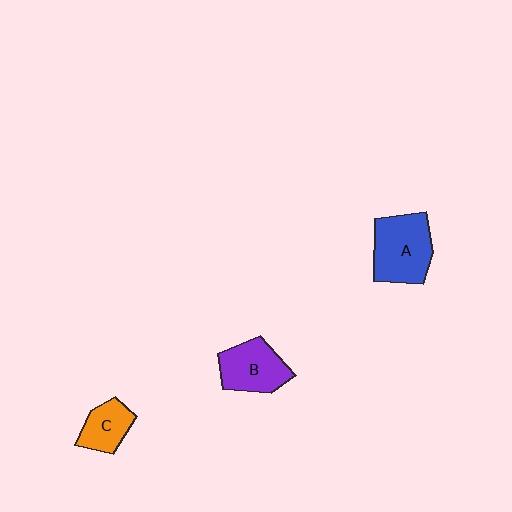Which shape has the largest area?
Shape A (blue).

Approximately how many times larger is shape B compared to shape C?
Approximately 1.4 times.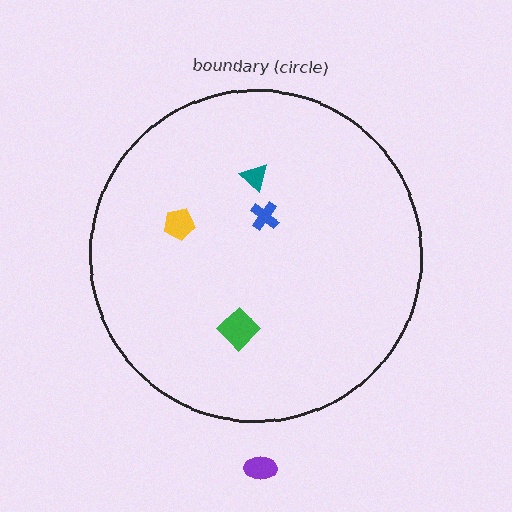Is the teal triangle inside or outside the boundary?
Inside.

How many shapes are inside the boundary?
4 inside, 1 outside.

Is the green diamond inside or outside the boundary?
Inside.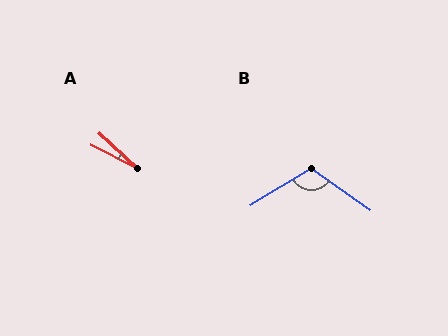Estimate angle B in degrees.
Approximately 114 degrees.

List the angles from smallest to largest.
A (15°), B (114°).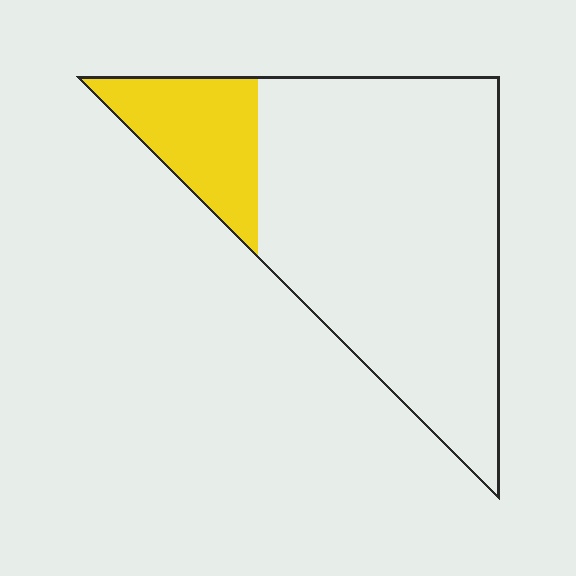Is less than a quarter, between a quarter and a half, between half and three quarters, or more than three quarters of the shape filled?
Less than a quarter.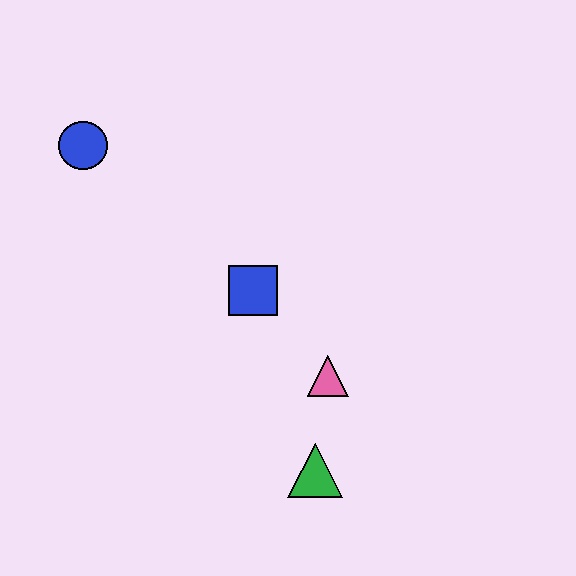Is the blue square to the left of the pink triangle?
Yes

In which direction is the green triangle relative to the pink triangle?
The green triangle is below the pink triangle.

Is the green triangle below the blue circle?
Yes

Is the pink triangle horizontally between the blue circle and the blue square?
No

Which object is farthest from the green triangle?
The blue circle is farthest from the green triangle.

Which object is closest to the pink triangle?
The green triangle is closest to the pink triangle.